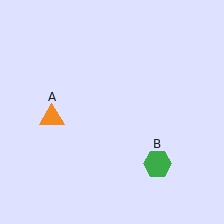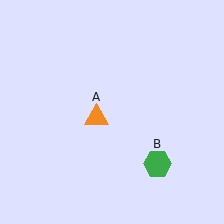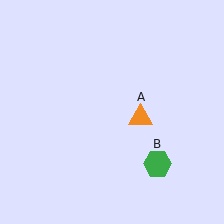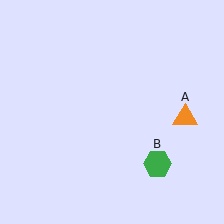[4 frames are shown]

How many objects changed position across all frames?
1 object changed position: orange triangle (object A).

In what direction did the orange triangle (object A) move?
The orange triangle (object A) moved right.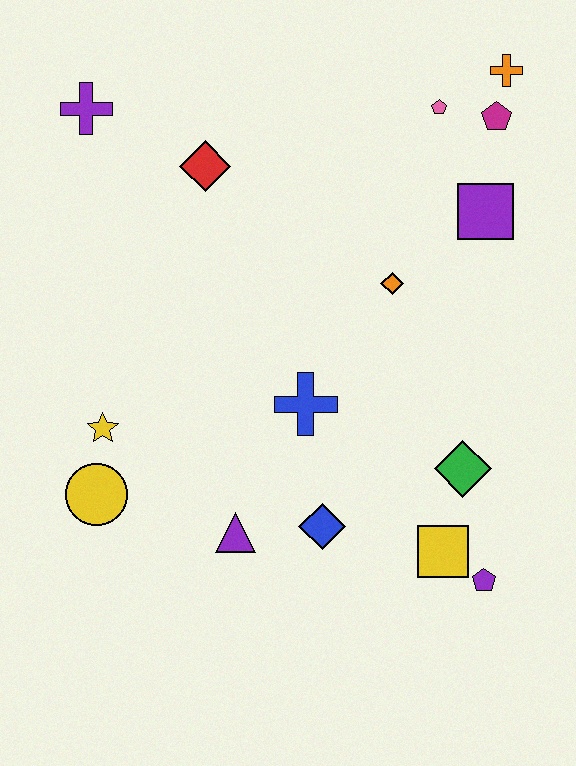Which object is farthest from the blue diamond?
The orange cross is farthest from the blue diamond.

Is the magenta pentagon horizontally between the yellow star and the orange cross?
Yes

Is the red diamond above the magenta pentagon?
No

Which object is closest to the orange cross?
The magenta pentagon is closest to the orange cross.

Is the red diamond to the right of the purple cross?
Yes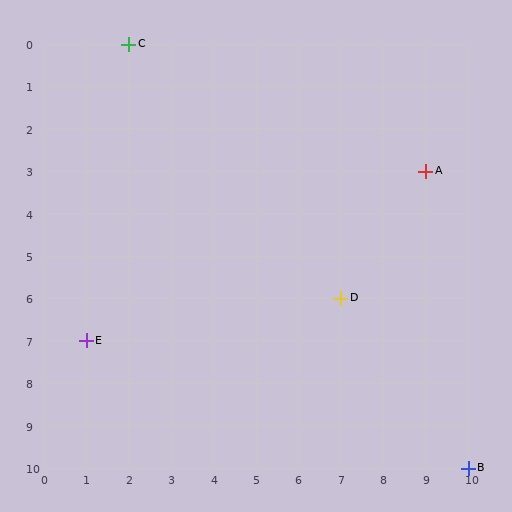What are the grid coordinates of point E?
Point E is at grid coordinates (1, 7).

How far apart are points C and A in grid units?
Points C and A are 7 columns and 3 rows apart (about 7.6 grid units diagonally).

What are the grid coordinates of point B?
Point B is at grid coordinates (10, 10).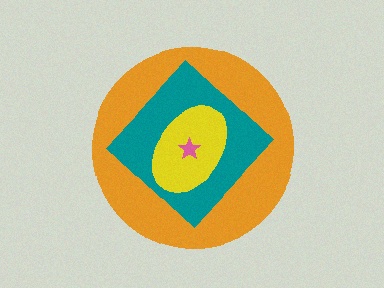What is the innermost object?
The pink star.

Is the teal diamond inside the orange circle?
Yes.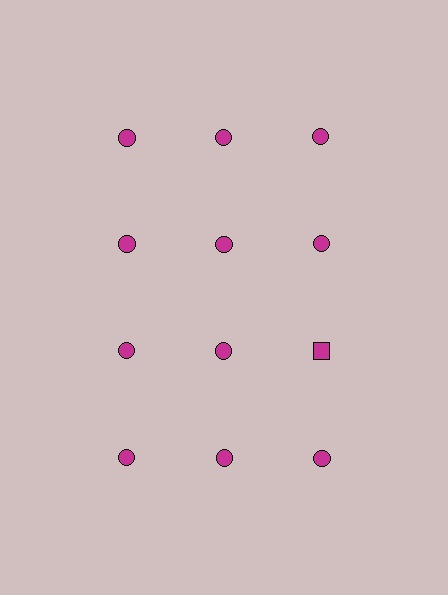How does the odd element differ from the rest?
It has a different shape: square instead of circle.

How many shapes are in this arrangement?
There are 12 shapes arranged in a grid pattern.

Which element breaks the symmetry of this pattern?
The magenta square in the third row, center column breaks the symmetry. All other shapes are magenta circles.